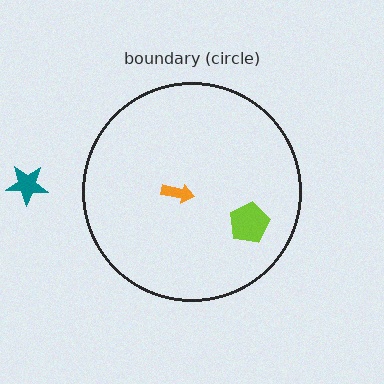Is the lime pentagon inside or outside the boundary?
Inside.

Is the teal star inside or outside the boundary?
Outside.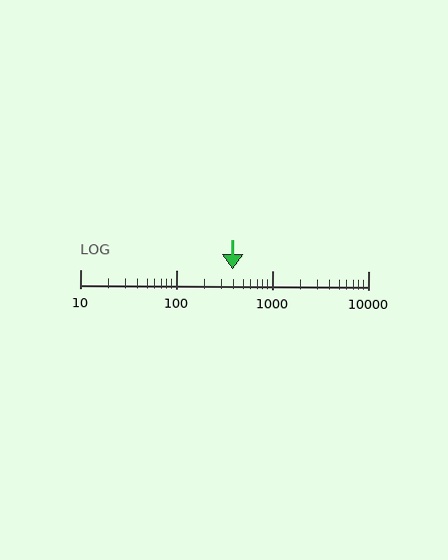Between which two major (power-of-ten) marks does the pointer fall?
The pointer is between 100 and 1000.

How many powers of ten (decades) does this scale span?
The scale spans 3 decades, from 10 to 10000.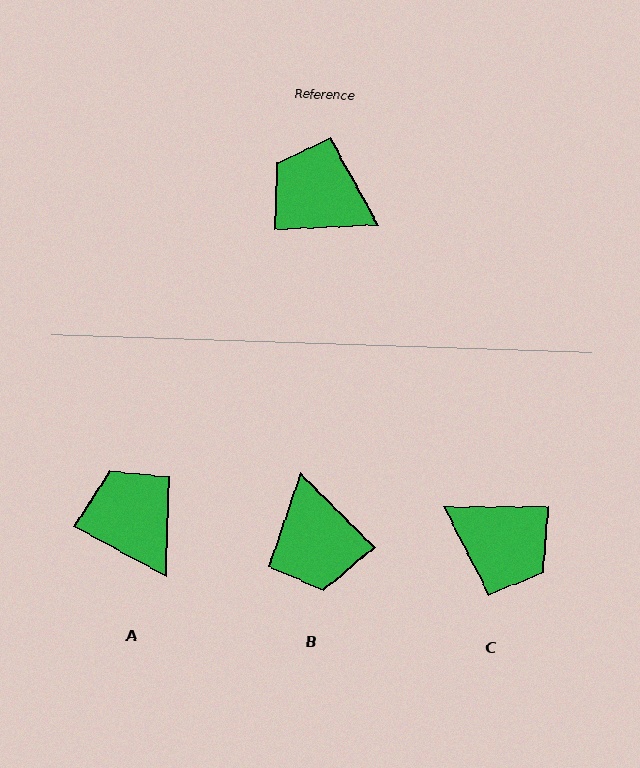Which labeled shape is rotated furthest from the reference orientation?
C, about 178 degrees away.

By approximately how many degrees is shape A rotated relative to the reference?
Approximately 31 degrees clockwise.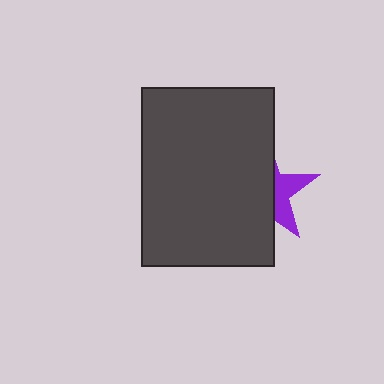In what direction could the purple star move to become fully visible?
The purple star could move right. That would shift it out from behind the dark gray rectangle entirely.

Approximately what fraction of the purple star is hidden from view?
Roughly 66% of the purple star is hidden behind the dark gray rectangle.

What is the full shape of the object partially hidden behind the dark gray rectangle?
The partially hidden object is a purple star.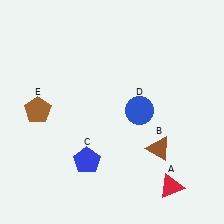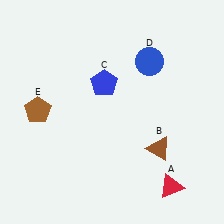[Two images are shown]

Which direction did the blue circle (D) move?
The blue circle (D) moved up.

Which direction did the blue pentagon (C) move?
The blue pentagon (C) moved up.